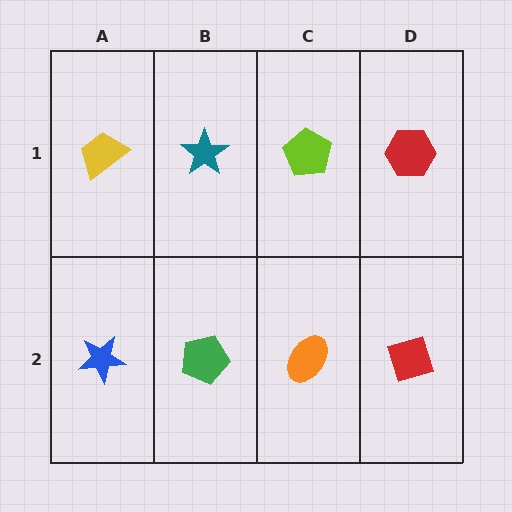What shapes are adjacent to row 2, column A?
A yellow trapezoid (row 1, column A), a green pentagon (row 2, column B).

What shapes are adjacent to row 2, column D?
A red hexagon (row 1, column D), an orange ellipse (row 2, column C).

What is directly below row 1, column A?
A blue star.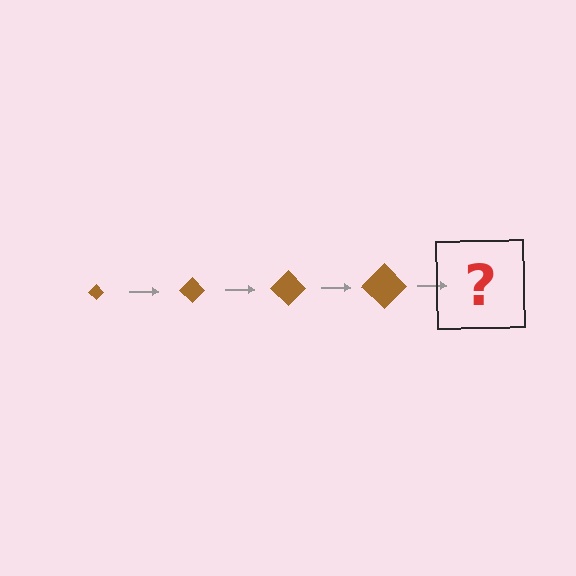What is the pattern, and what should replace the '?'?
The pattern is that the diamond gets progressively larger each step. The '?' should be a brown diamond, larger than the previous one.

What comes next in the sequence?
The next element should be a brown diamond, larger than the previous one.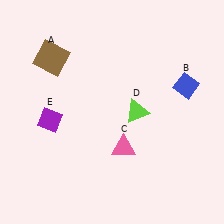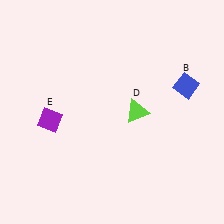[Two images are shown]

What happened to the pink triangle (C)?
The pink triangle (C) was removed in Image 2. It was in the bottom-right area of Image 1.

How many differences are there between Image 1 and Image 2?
There are 2 differences between the two images.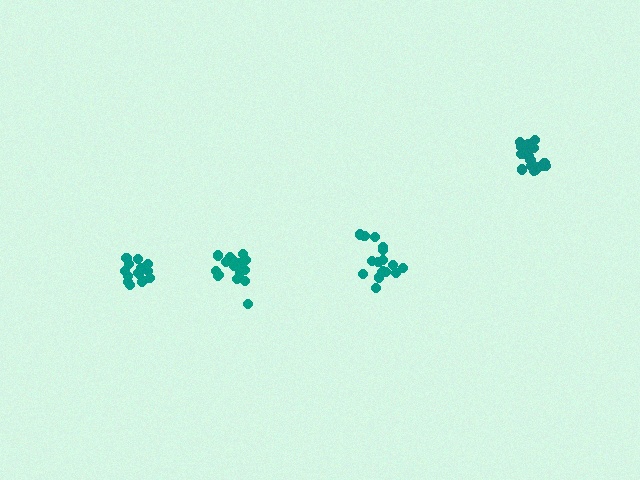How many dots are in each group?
Group 1: 20 dots, Group 2: 17 dots, Group 3: 20 dots, Group 4: 16 dots (73 total).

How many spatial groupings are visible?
There are 4 spatial groupings.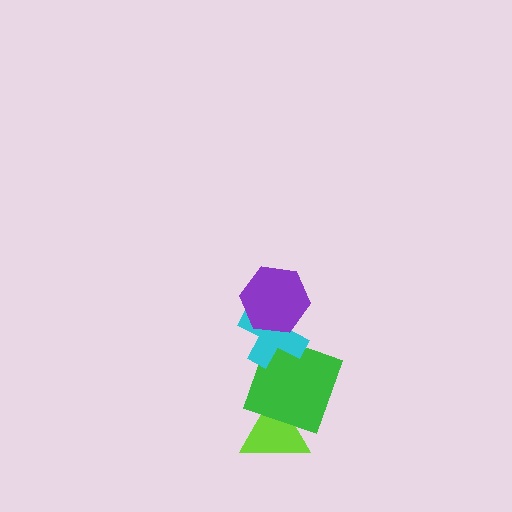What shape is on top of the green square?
The cyan cross is on top of the green square.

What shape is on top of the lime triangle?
The green square is on top of the lime triangle.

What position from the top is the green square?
The green square is 3rd from the top.